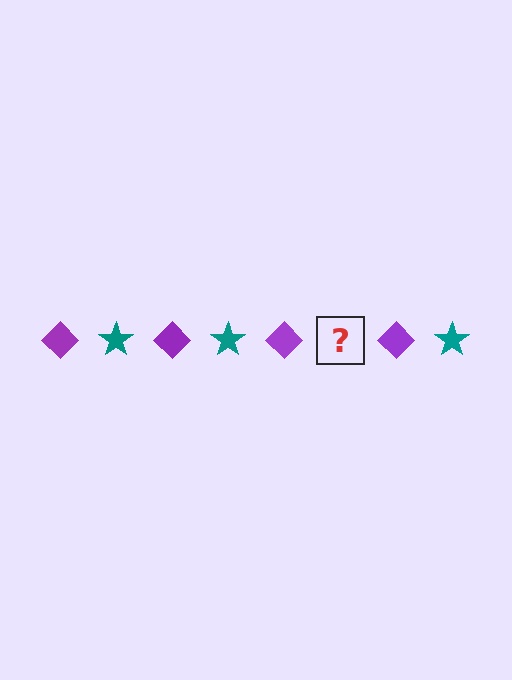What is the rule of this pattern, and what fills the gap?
The rule is that the pattern alternates between purple diamond and teal star. The gap should be filled with a teal star.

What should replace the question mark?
The question mark should be replaced with a teal star.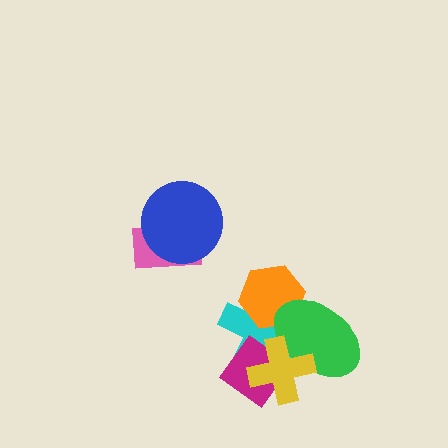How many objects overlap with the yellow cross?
3 objects overlap with the yellow cross.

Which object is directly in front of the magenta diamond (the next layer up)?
The green ellipse is directly in front of the magenta diamond.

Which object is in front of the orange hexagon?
The green ellipse is in front of the orange hexagon.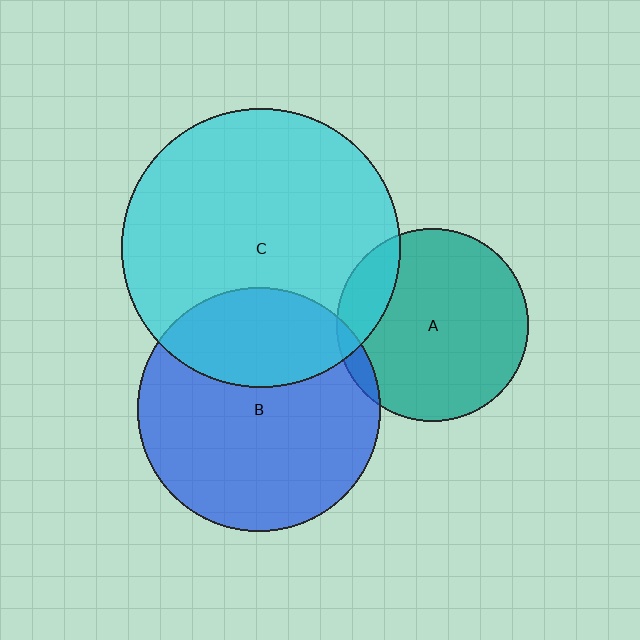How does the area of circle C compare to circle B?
Approximately 1.3 times.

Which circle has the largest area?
Circle C (cyan).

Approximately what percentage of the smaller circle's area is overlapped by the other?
Approximately 5%.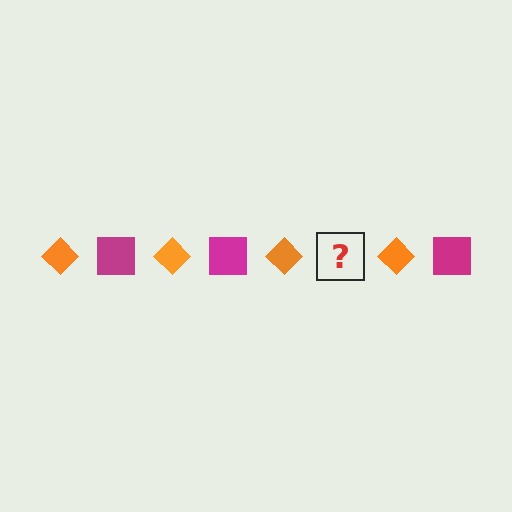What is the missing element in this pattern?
The missing element is a magenta square.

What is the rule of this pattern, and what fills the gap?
The rule is that the pattern alternates between orange diamond and magenta square. The gap should be filled with a magenta square.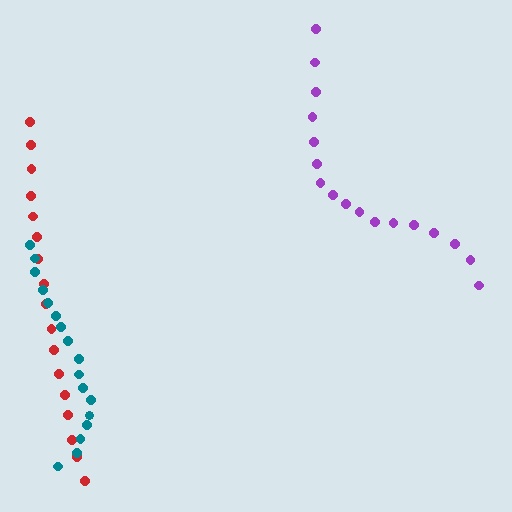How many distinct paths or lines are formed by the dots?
There are 3 distinct paths.